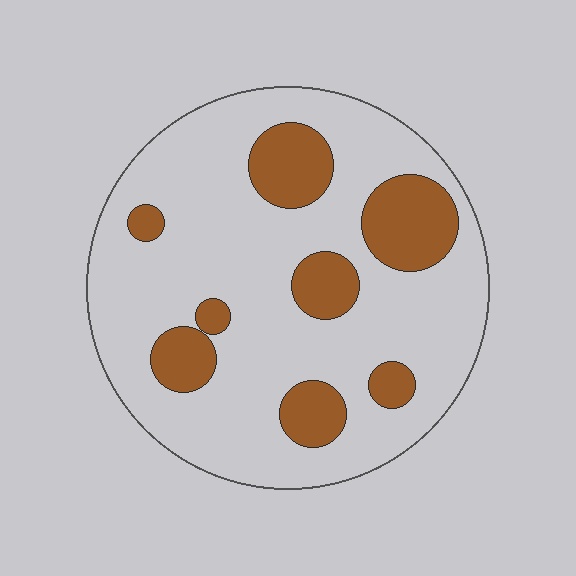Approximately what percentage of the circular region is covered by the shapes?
Approximately 20%.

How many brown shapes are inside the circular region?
8.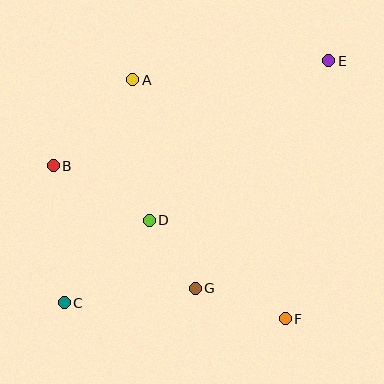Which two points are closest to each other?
Points D and G are closest to each other.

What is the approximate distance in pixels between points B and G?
The distance between B and G is approximately 188 pixels.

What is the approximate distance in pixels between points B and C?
The distance between B and C is approximately 138 pixels.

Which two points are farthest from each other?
Points C and E are farthest from each other.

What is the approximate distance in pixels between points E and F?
The distance between E and F is approximately 261 pixels.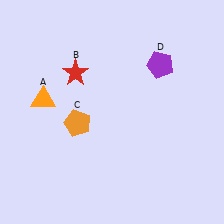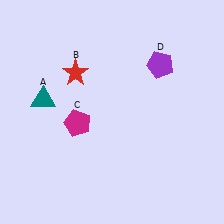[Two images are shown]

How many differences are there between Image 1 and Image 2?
There are 2 differences between the two images.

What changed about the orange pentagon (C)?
In Image 1, C is orange. In Image 2, it changed to magenta.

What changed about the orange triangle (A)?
In Image 1, A is orange. In Image 2, it changed to teal.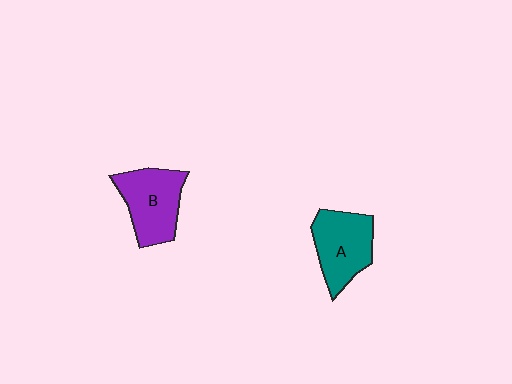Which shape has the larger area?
Shape B (purple).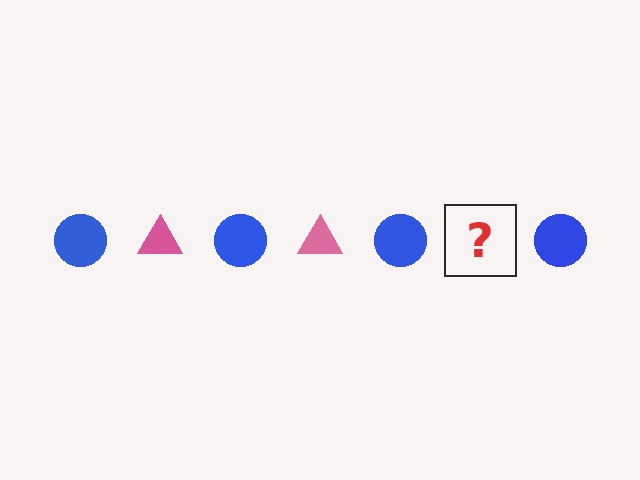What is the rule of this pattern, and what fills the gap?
The rule is that the pattern alternates between blue circle and pink triangle. The gap should be filled with a pink triangle.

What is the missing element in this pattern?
The missing element is a pink triangle.